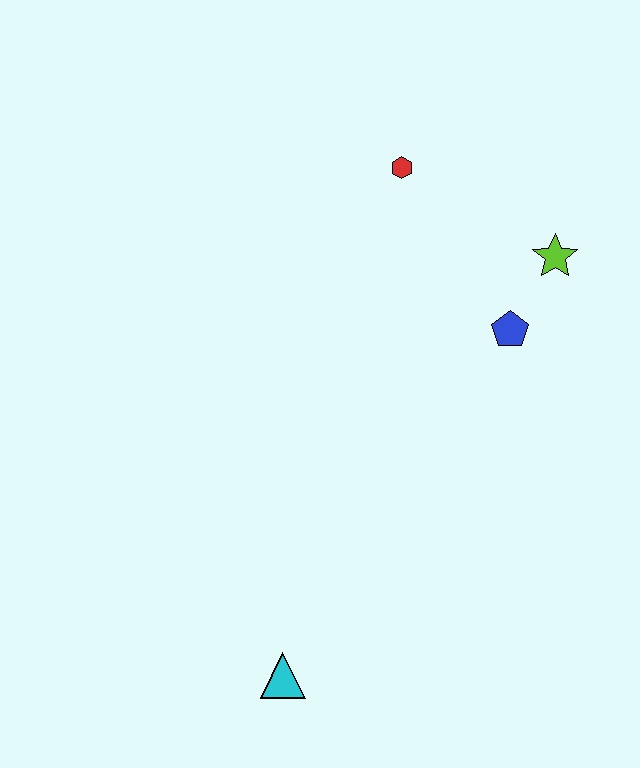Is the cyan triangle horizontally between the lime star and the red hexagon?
No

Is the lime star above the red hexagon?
No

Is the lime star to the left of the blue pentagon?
No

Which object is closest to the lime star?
The blue pentagon is closest to the lime star.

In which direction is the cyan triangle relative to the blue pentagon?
The cyan triangle is below the blue pentagon.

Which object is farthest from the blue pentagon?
The cyan triangle is farthest from the blue pentagon.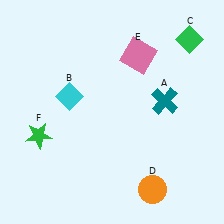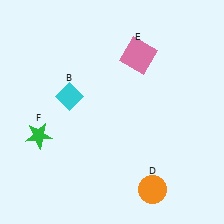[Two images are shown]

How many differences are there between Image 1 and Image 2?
There are 2 differences between the two images.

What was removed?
The green diamond (C), the teal cross (A) were removed in Image 2.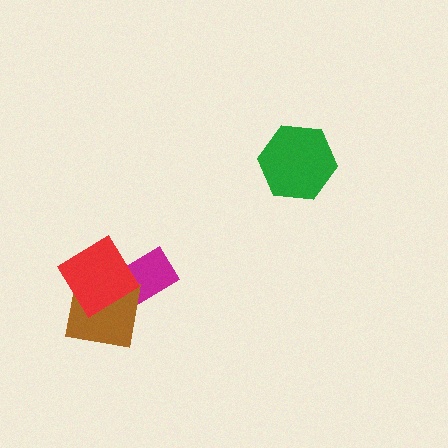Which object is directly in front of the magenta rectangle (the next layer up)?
The brown square is directly in front of the magenta rectangle.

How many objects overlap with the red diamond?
2 objects overlap with the red diamond.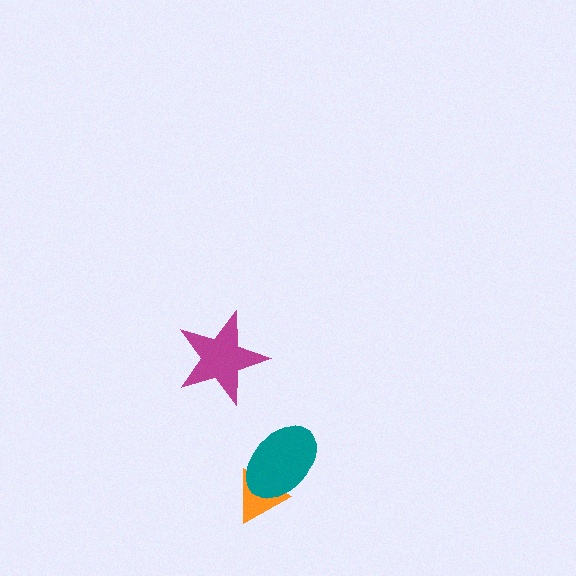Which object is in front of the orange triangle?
The teal ellipse is in front of the orange triangle.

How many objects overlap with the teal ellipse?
1 object overlaps with the teal ellipse.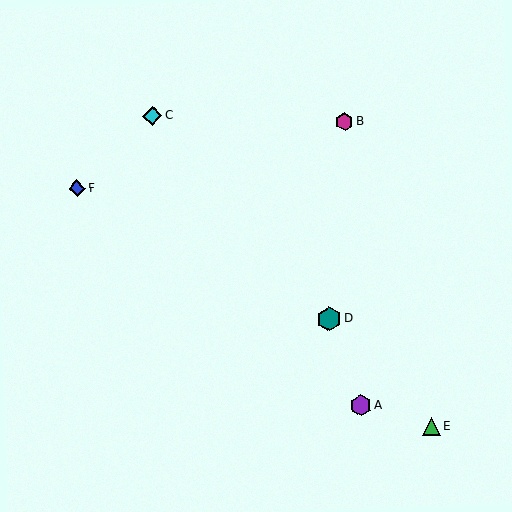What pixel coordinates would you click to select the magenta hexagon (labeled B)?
Click at (345, 122) to select the magenta hexagon B.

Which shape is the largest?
The teal hexagon (labeled D) is the largest.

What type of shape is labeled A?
Shape A is a purple hexagon.